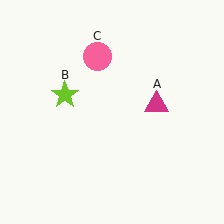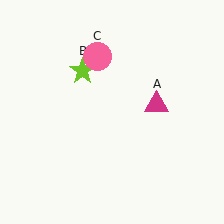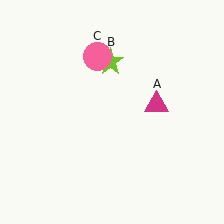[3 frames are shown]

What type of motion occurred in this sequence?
The lime star (object B) rotated clockwise around the center of the scene.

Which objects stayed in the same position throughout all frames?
Magenta triangle (object A) and pink circle (object C) remained stationary.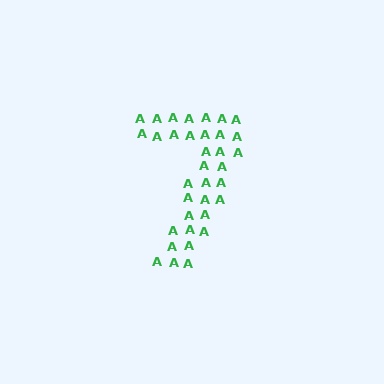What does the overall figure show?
The overall figure shows the digit 7.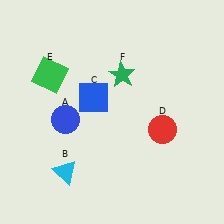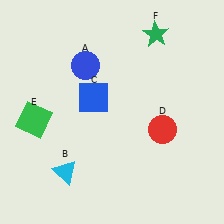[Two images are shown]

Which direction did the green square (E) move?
The green square (E) moved down.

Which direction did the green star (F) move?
The green star (F) moved up.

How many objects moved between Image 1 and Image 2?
3 objects moved between the two images.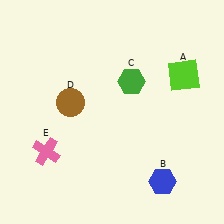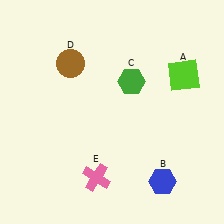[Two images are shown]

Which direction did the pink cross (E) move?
The pink cross (E) moved right.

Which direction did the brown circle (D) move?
The brown circle (D) moved up.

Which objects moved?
The objects that moved are: the brown circle (D), the pink cross (E).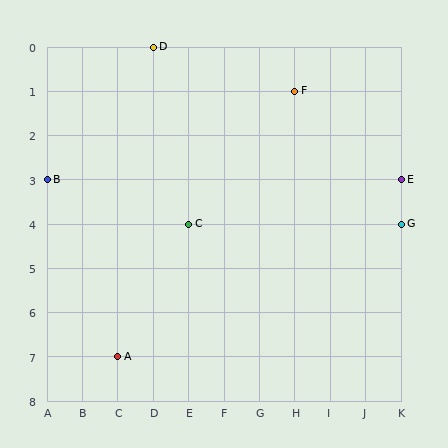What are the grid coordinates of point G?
Point G is at grid coordinates (K, 4).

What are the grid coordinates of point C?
Point C is at grid coordinates (E, 4).